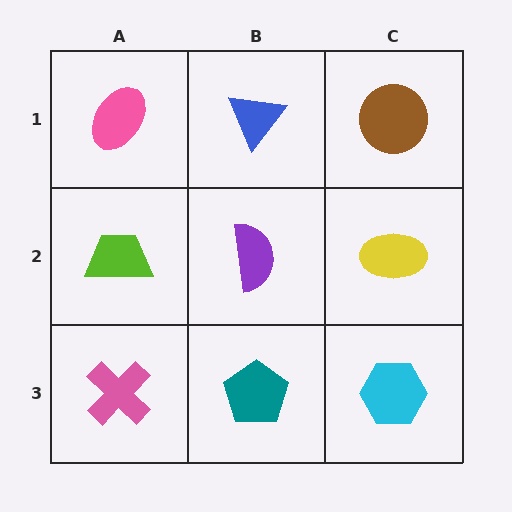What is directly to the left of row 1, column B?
A pink ellipse.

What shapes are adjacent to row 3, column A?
A lime trapezoid (row 2, column A), a teal pentagon (row 3, column B).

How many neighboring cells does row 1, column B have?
3.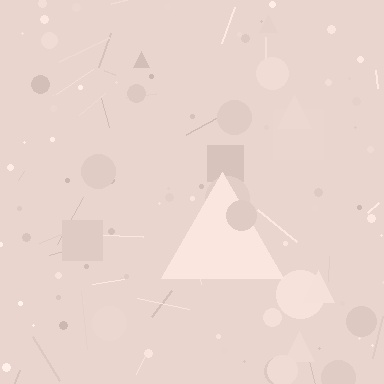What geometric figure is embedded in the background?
A triangle is embedded in the background.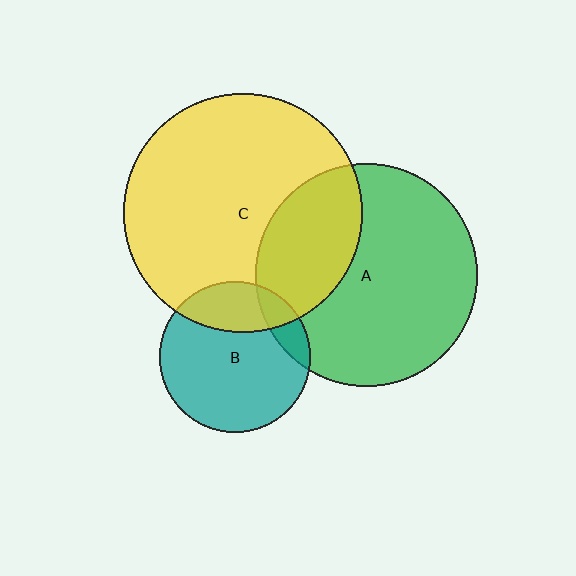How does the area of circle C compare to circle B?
Approximately 2.5 times.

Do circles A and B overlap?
Yes.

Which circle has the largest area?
Circle C (yellow).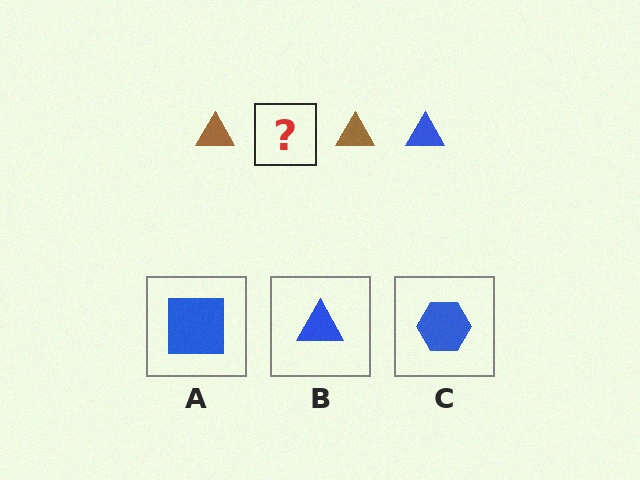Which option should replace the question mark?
Option B.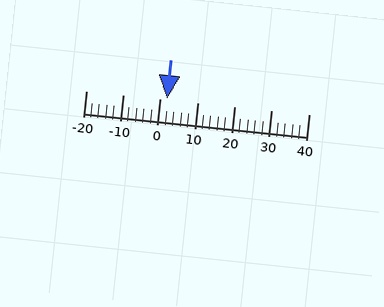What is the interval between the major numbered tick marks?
The major tick marks are spaced 10 units apart.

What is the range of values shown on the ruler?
The ruler shows values from -20 to 40.